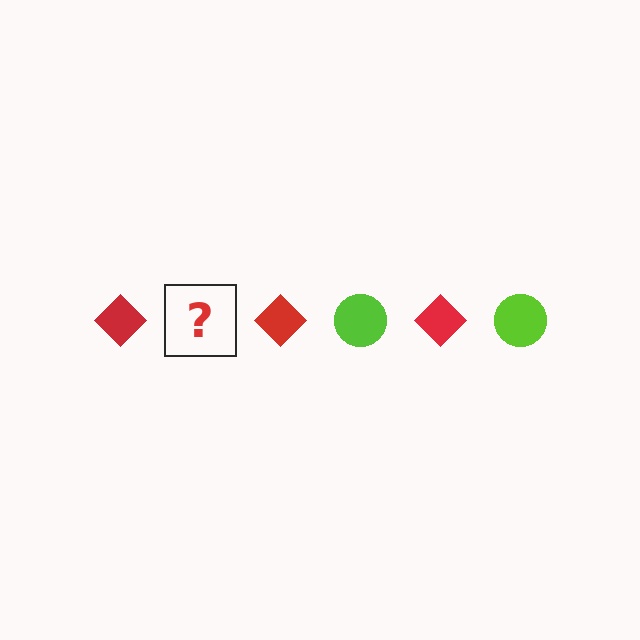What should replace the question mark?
The question mark should be replaced with a lime circle.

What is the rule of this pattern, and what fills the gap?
The rule is that the pattern alternates between red diamond and lime circle. The gap should be filled with a lime circle.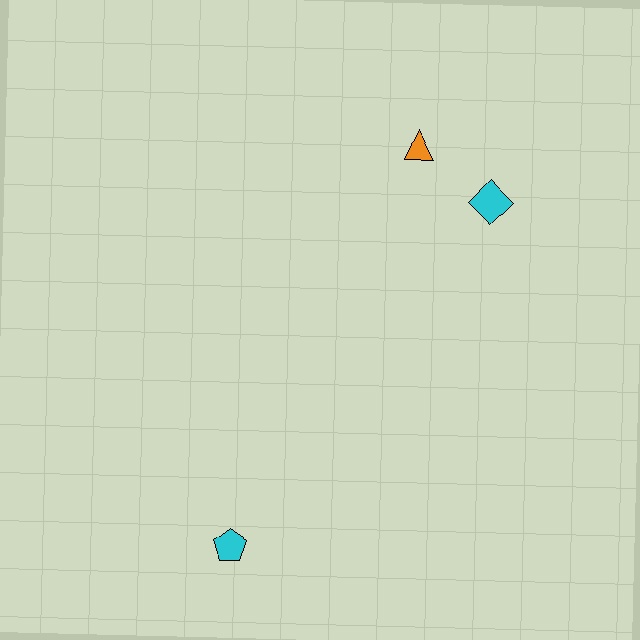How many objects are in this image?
There are 3 objects.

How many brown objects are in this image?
There are no brown objects.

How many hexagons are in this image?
There are no hexagons.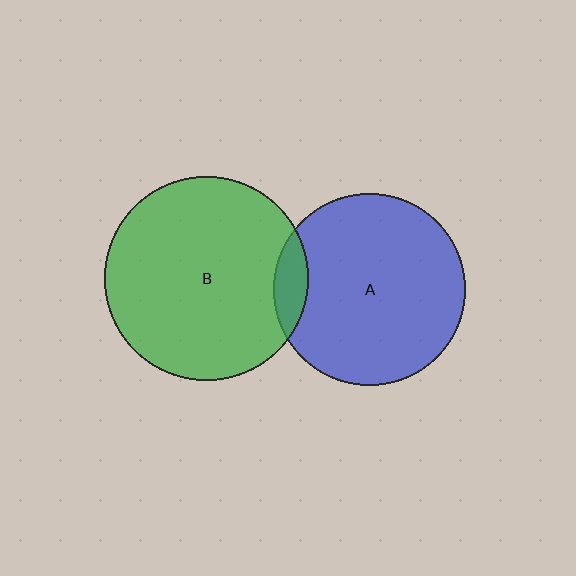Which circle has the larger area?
Circle B (green).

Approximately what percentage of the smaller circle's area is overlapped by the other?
Approximately 10%.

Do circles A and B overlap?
Yes.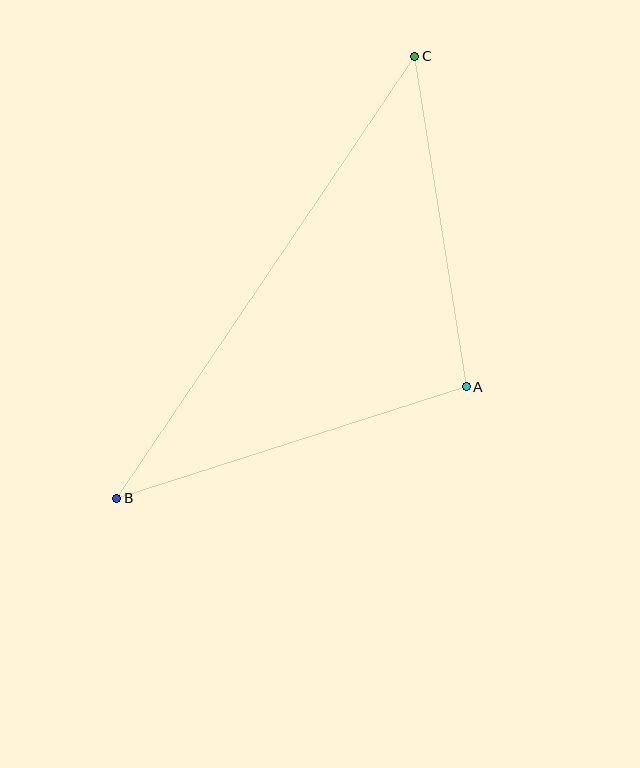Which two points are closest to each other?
Points A and C are closest to each other.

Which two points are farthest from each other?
Points B and C are farthest from each other.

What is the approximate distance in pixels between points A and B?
The distance between A and B is approximately 366 pixels.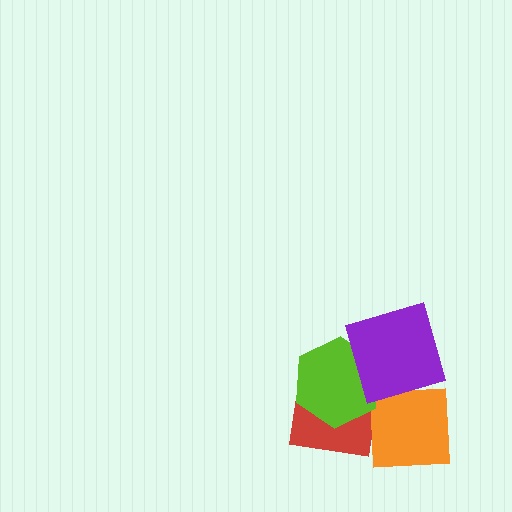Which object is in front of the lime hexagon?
The purple square is in front of the lime hexagon.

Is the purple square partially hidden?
No, no other shape covers it.